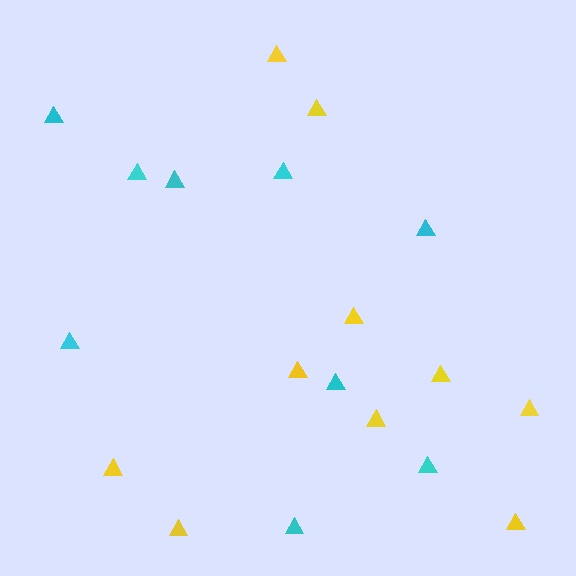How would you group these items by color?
There are 2 groups: one group of cyan triangles (9) and one group of yellow triangles (10).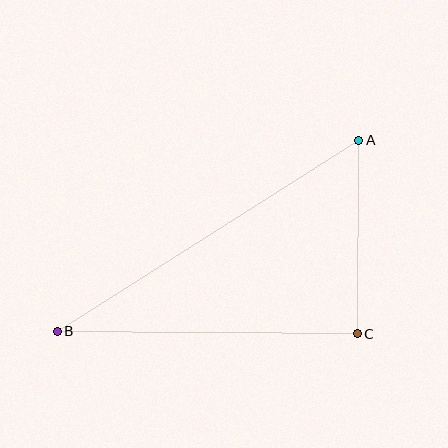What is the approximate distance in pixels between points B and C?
The distance between B and C is approximately 300 pixels.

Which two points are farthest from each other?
Points A and B are farthest from each other.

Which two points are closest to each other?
Points A and C are closest to each other.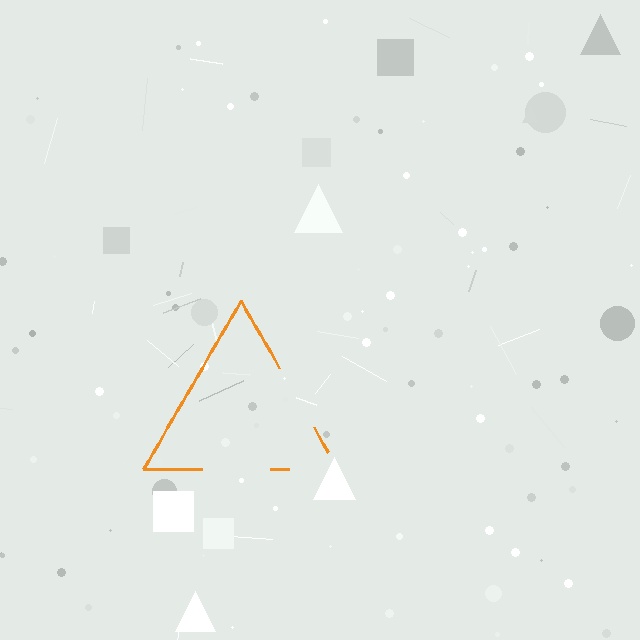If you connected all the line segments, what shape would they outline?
They would outline a triangle.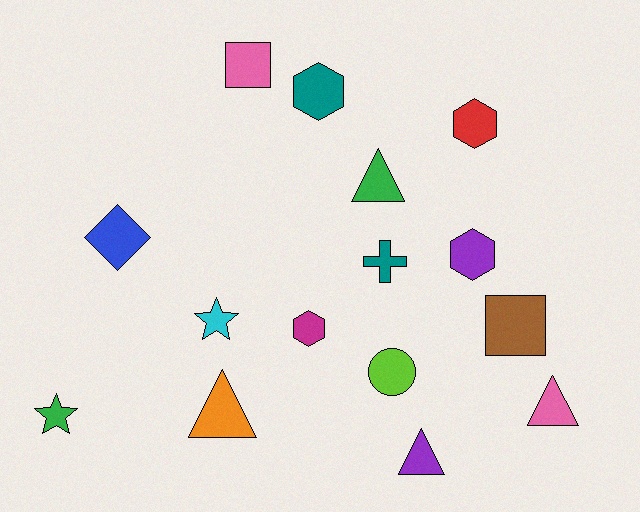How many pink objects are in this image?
There are 2 pink objects.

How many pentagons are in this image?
There are no pentagons.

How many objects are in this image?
There are 15 objects.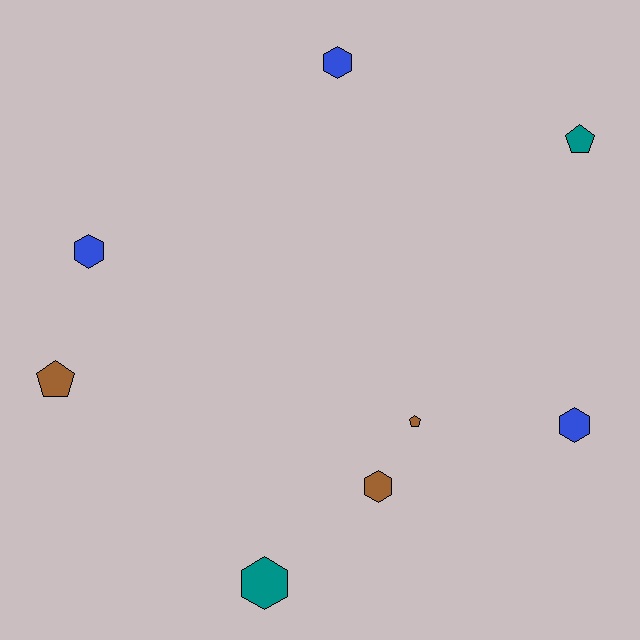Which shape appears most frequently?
Hexagon, with 5 objects.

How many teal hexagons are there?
There is 1 teal hexagon.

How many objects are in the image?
There are 8 objects.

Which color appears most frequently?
Brown, with 3 objects.